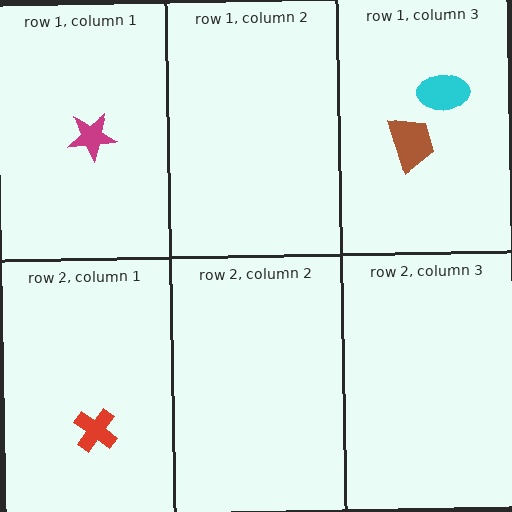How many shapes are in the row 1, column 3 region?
2.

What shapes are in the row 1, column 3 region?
The cyan ellipse, the brown trapezoid.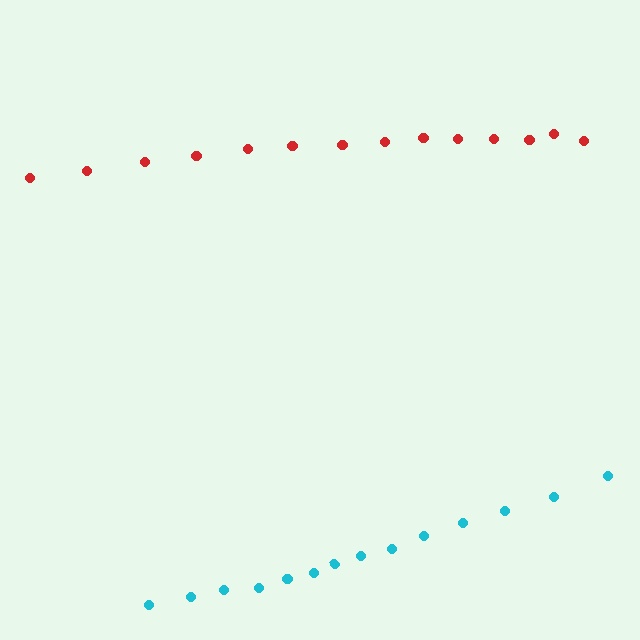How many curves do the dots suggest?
There are 2 distinct paths.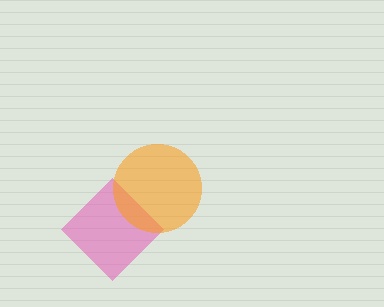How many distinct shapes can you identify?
There are 2 distinct shapes: a pink diamond, an orange circle.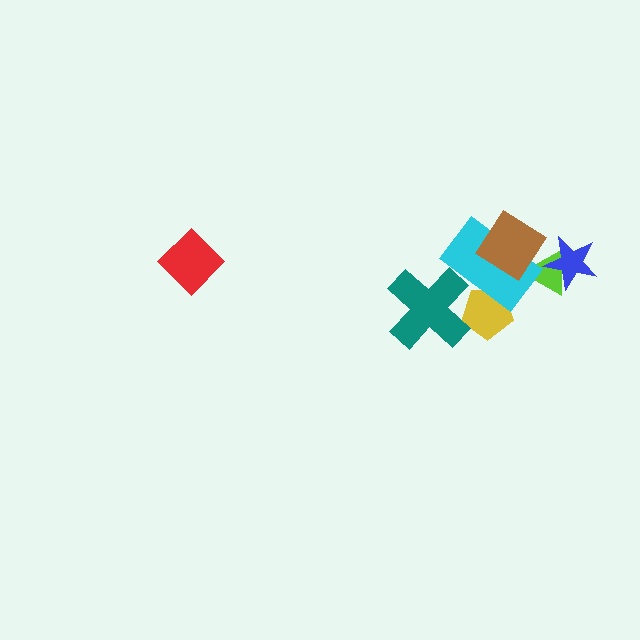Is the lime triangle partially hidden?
Yes, it is partially covered by another shape.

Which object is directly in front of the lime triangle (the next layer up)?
The cyan rectangle is directly in front of the lime triangle.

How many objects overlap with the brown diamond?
2 objects overlap with the brown diamond.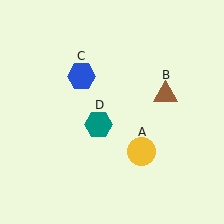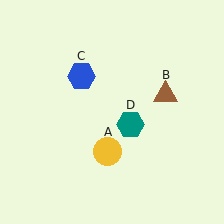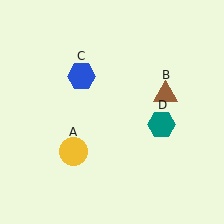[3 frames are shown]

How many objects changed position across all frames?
2 objects changed position: yellow circle (object A), teal hexagon (object D).